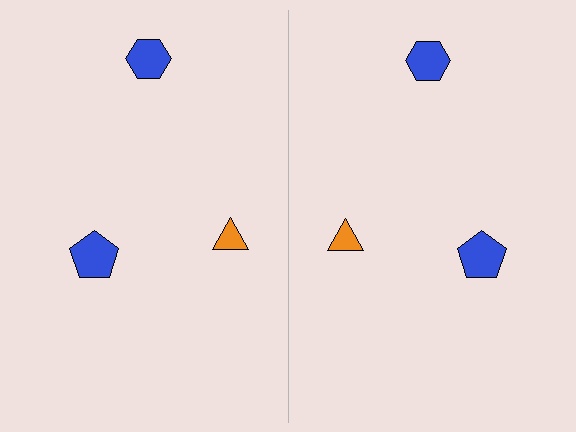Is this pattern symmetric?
Yes, this pattern has bilateral (reflection) symmetry.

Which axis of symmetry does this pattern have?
The pattern has a vertical axis of symmetry running through the center of the image.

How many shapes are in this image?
There are 6 shapes in this image.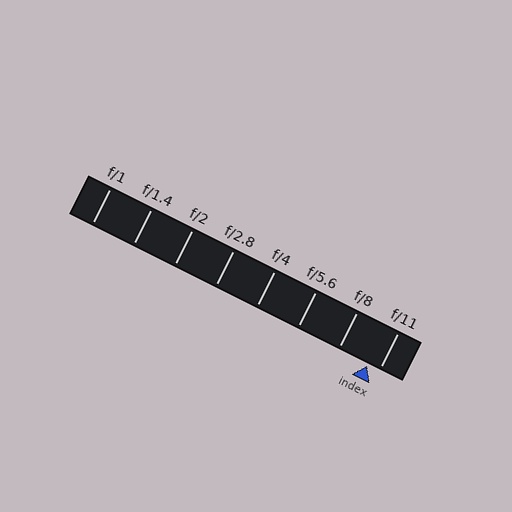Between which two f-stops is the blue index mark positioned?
The index mark is between f/8 and f/11.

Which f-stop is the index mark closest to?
The index mark is closest to f/11.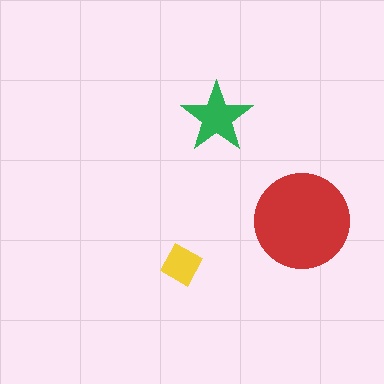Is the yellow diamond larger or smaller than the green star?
Smaller.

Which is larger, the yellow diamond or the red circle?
The red circle.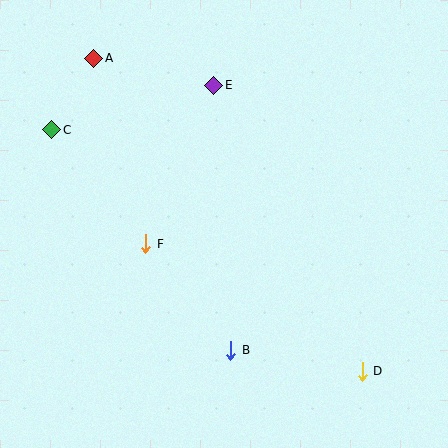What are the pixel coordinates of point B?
Point B is at (231, 350).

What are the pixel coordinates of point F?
Point F is at (146, 244).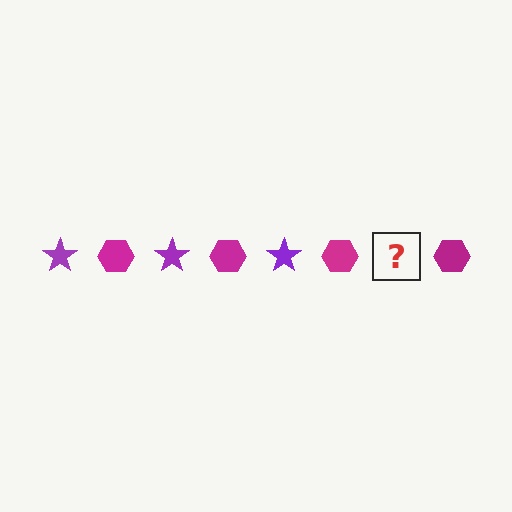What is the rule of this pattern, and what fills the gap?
The rule is that the pattern alternates between purple star and magenta hexagon. The gap should be filled with a purple star.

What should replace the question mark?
The question mark should be replaced with a purple star.